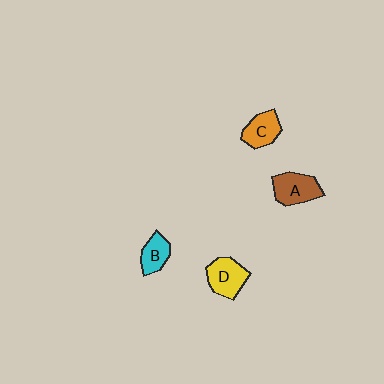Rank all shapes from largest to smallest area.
From largest to smallest: A (brown), D (yellow), C (orange), B (cyan).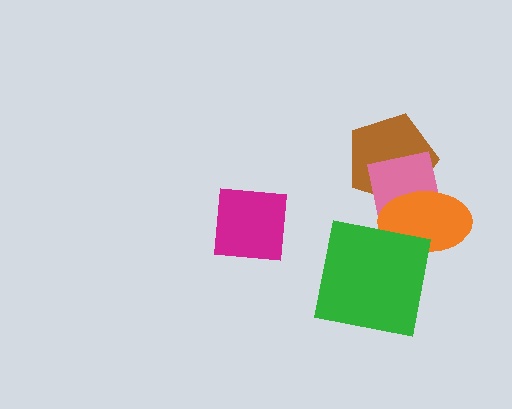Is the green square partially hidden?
No, no other shape covers it.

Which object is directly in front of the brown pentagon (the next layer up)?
The pink square is directly in front of the brown pentagon.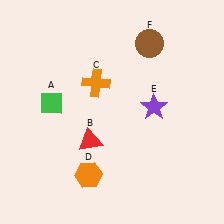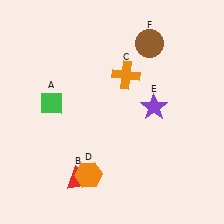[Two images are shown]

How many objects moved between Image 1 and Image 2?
2 objects moved between the two images.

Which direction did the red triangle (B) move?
The red triangle (B) moved down.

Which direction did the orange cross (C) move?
The orange cross (C) moved right.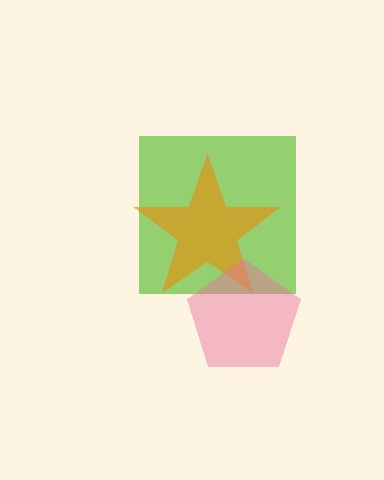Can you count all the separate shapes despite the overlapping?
Yes, there are 3 separate shapes.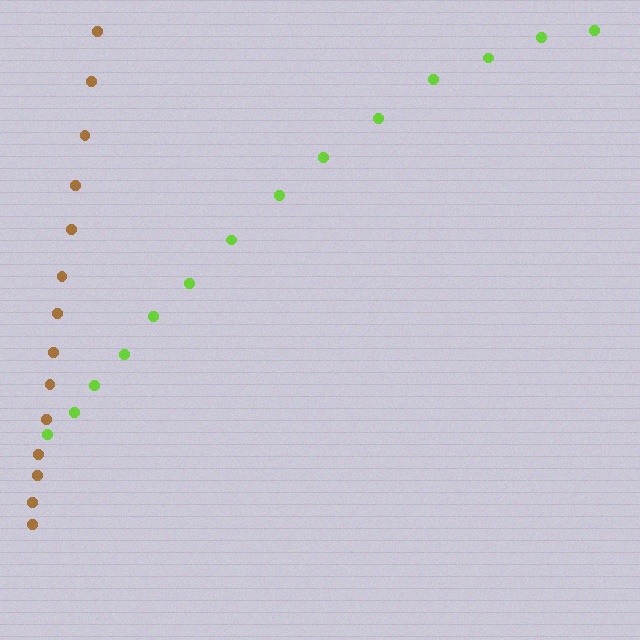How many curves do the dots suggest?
There are 2 distinct paths.